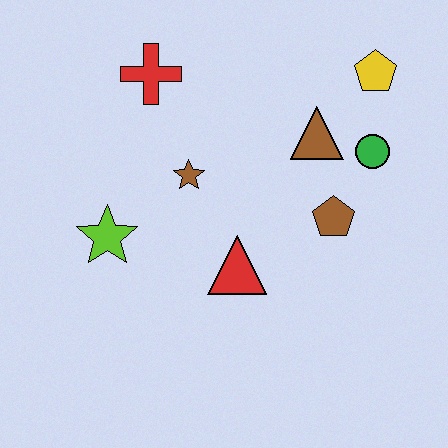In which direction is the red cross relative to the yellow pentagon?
The red cross is to the left of the yellow pentagon.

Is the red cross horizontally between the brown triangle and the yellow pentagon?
No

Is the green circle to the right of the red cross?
Yes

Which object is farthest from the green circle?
The lime star is farthest from the green circle.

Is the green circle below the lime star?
No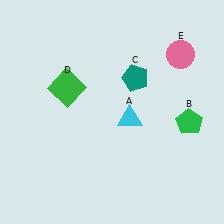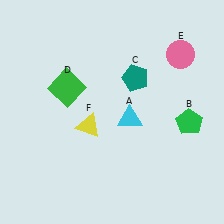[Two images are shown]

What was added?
A yellow triangle (F) was added in Image 2.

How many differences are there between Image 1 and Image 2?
There is 1 difference between the two images.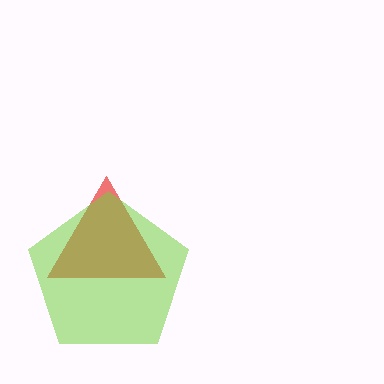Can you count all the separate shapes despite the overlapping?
Yes, there are 2 separate shapes.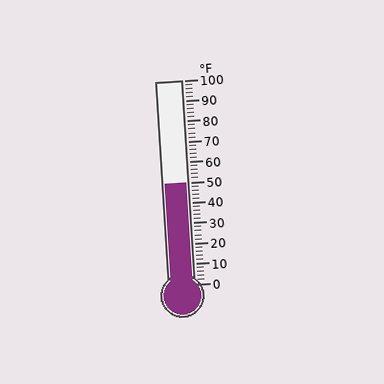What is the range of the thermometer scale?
The thermometer scale ranges from 0°F to 100°F.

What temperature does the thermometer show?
The thermometer shows approximately 50°F.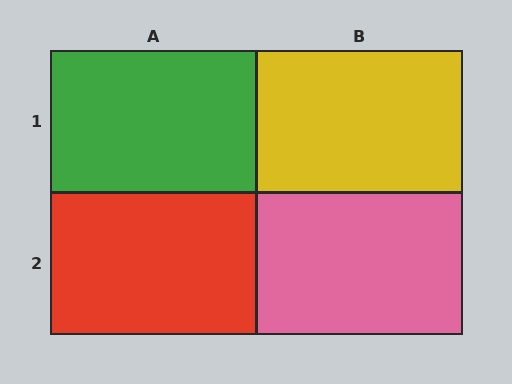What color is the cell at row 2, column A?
Red.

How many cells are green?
1 cell is green.